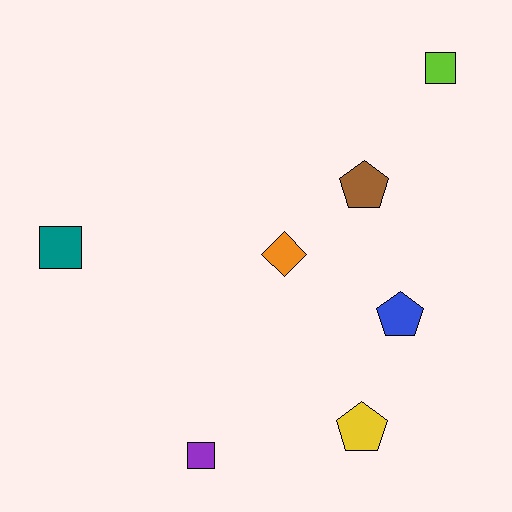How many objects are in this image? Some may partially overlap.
There are 7 objects.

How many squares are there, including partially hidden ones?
There are 3 squares.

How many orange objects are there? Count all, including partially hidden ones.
There is 1 orange object.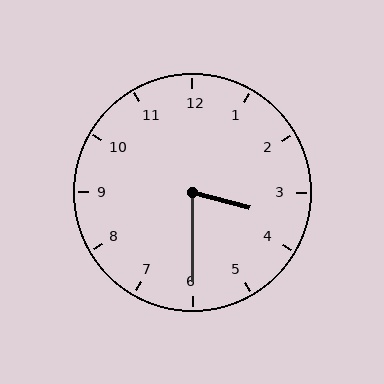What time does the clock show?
3:30.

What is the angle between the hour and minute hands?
Approximately 75 degrees.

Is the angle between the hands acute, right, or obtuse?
It is acute.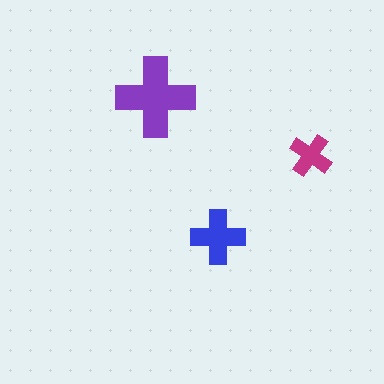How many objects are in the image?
There are 3 objects in the image.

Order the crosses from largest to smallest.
the purple one, the blue one, the magenta one.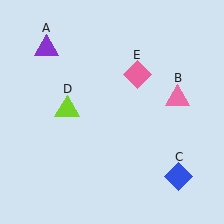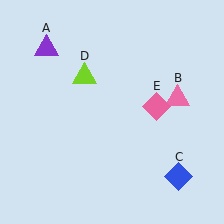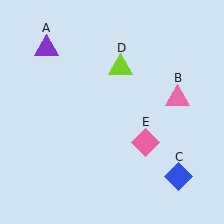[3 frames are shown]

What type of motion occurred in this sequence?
The lime triangle (object D), pink diamond (object E) rotated clockwise around the center of the scene.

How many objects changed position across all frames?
2 objects changed position: lime triangle (object D), pink diamond (object E).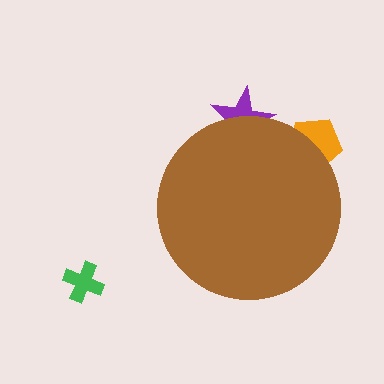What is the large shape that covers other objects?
A brown circle.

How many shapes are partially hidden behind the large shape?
2 shapes are partially hidden.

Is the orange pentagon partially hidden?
Yes, the orange pentagon is partially hidden behind the brown circle.